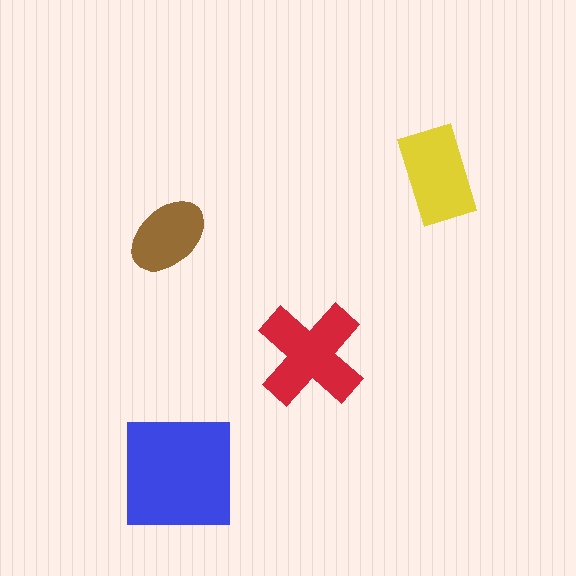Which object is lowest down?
The blue square is bottommost.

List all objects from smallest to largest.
The brown ellipse, the yellow rectangle, the red cross, the blue square.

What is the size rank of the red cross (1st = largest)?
2nd.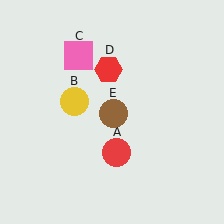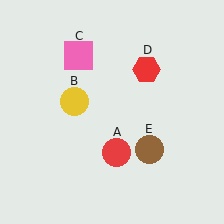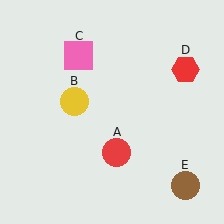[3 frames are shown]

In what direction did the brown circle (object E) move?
The brown circle (object E) moved down and to the right.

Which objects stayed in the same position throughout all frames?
Red circle (object A) and yellow circle (object B) and pink square (object C) remained stationary.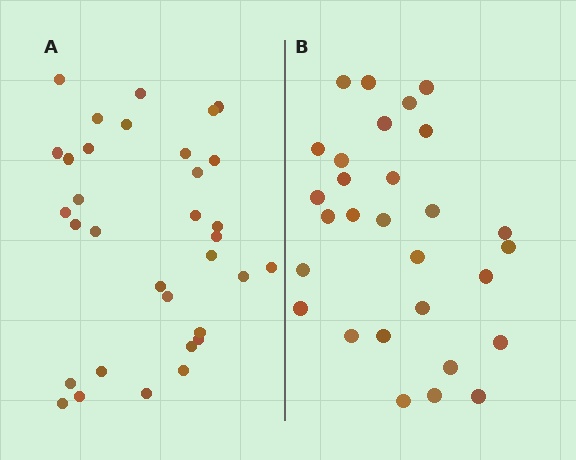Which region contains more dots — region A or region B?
Region A (the left region) has more dots.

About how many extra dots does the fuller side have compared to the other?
Region A has about 4 more dots than region B.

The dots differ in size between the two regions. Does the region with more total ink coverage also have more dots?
No. Region B has more total ink coverage because its dots are larger, but region A actually contains more individual dots. Total area can be misleading — the number of items is what matters here.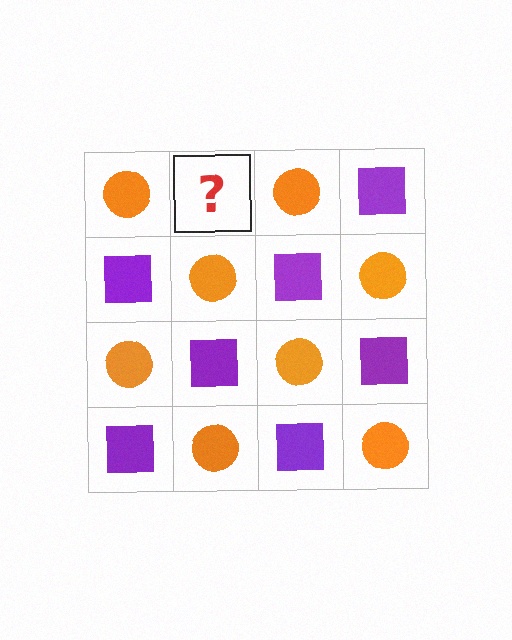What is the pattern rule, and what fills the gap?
The rule is that it alternates orange circle and purple square in a checkerboard pattern. The gap should be filled with a purple square.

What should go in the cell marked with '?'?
The missing cell should contain a purple square.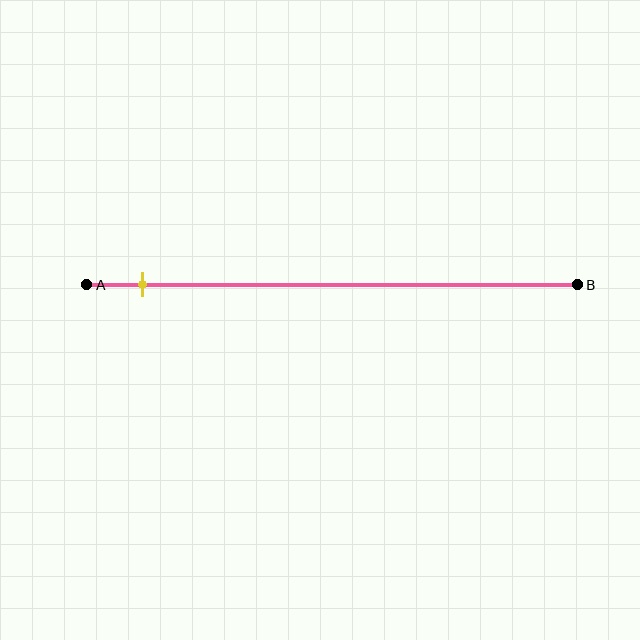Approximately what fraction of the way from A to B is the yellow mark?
The yellow mark is approximately 10% of the way from A to B.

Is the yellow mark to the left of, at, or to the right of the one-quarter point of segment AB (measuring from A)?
The yellow mark is to the left of the one-quarter point of segment AB.